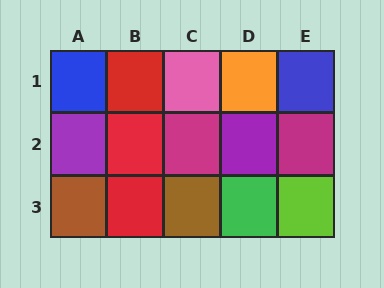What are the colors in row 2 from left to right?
Purple, red, magenta, purple, magenta.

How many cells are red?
3 cells are red.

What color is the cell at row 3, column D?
Green.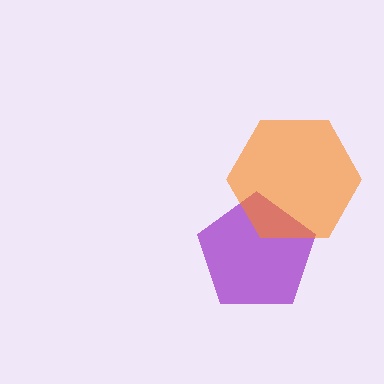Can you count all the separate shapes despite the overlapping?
Yes, there are 2 separate shapes.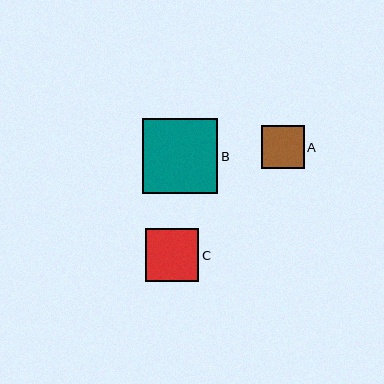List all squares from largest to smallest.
From largest to smallest: B, C, A.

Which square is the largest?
Square B is the largest with a size of approximately 75 pixels.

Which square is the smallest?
Square A is the smallest with a size of approximately 43 pixels.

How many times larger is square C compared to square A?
Square C is approximately 1.2 times the size of square A.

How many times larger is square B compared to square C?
Square B is approximately 1.4 times the size of square C.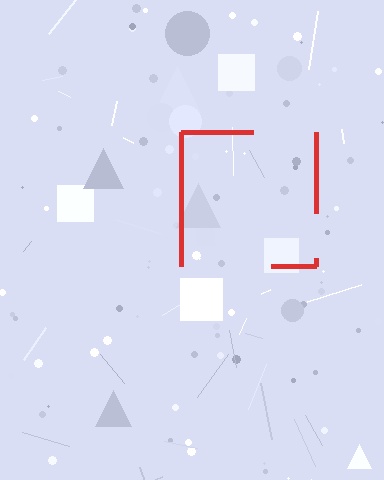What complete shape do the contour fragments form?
The contour fragments form a square.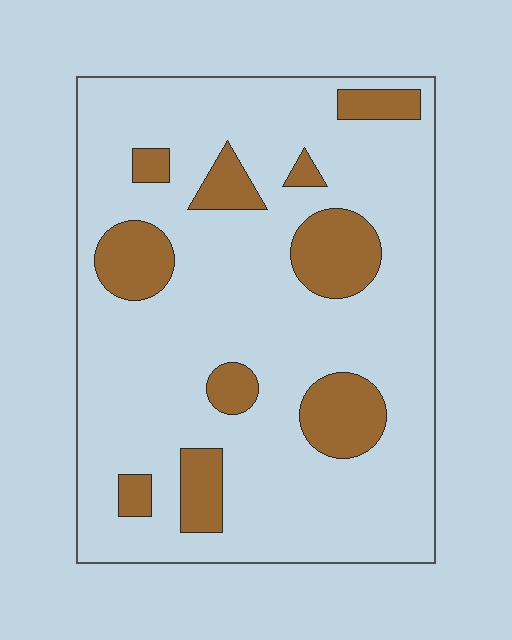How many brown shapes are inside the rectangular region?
10.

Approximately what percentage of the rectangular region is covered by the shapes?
Approximately 20%.